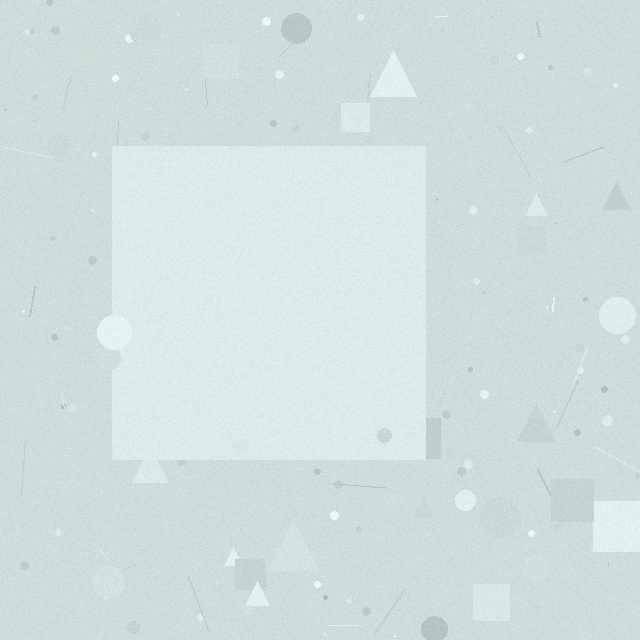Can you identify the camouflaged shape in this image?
The camouflaged shape is a square.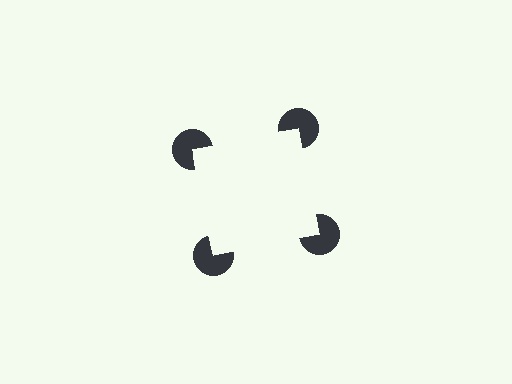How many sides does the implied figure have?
4 sides.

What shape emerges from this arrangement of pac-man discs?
An illusory square — its edges are inferred from the aligned wedge cuts in the pac-man discs, not physically drawn.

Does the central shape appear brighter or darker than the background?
It typically appears slightly brighter than the background, even though no actual brightness change is drawn.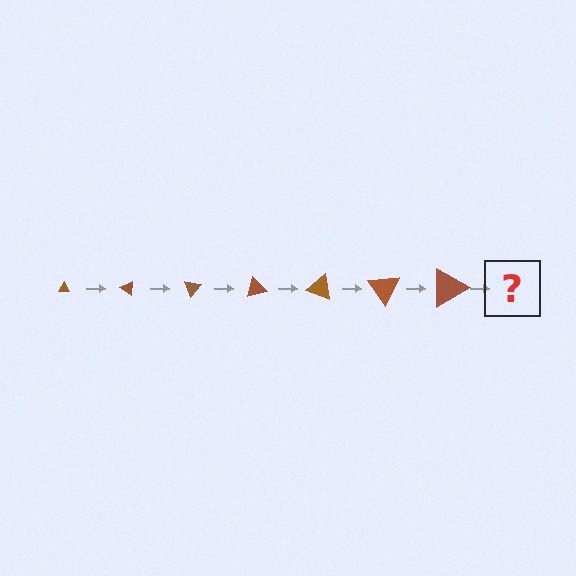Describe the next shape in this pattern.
It should be a triangle, larger than the previous one and rotated 245 degrees from the start.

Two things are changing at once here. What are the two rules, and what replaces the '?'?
The two rules are that the triangle grows larger each step and it rotates 35 degrees each step. The '?' should be a triangle, larger than the previous one and rotated 245 degrees from the start.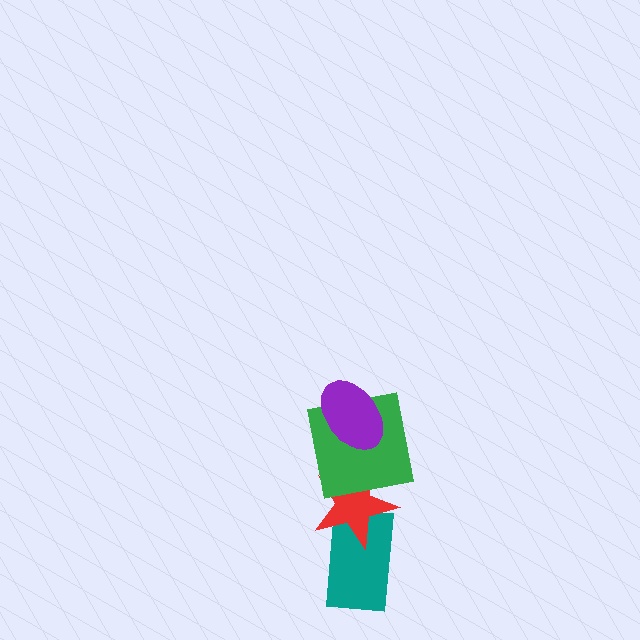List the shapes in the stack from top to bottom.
From top to bottom: the purple ellipse, the green square, the red star, the teal rectangle.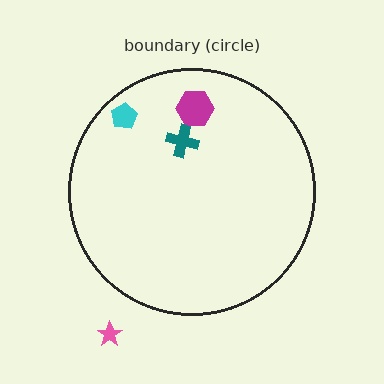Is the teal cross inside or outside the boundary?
Inside.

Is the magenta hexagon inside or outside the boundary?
Inside.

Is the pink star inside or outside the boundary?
Outside.